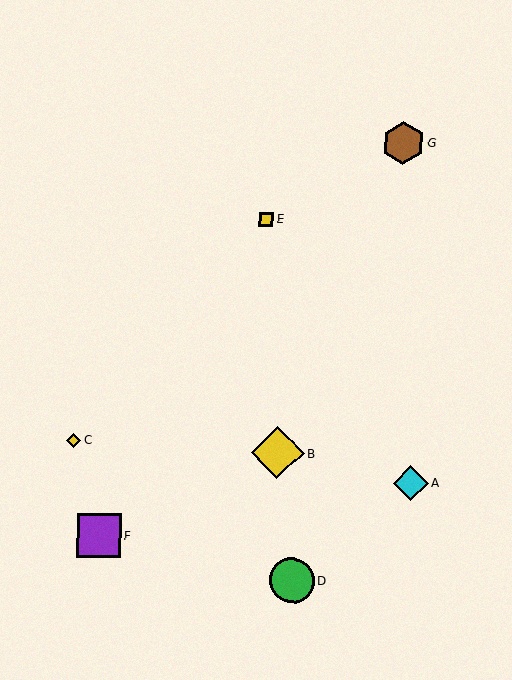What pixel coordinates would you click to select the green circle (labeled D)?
Click at (292, 580) to select the green circle D.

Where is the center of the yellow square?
The center of the yellow square is at (266, 220).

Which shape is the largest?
The yellow diamond (labeled B) is the largest.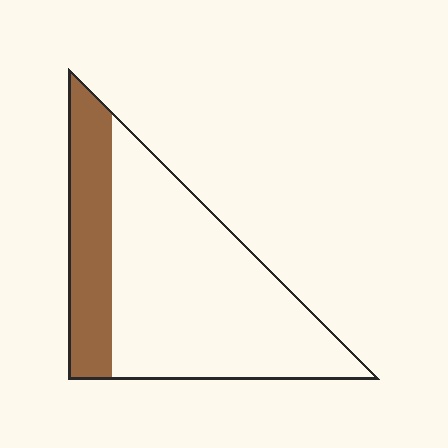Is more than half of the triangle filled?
No.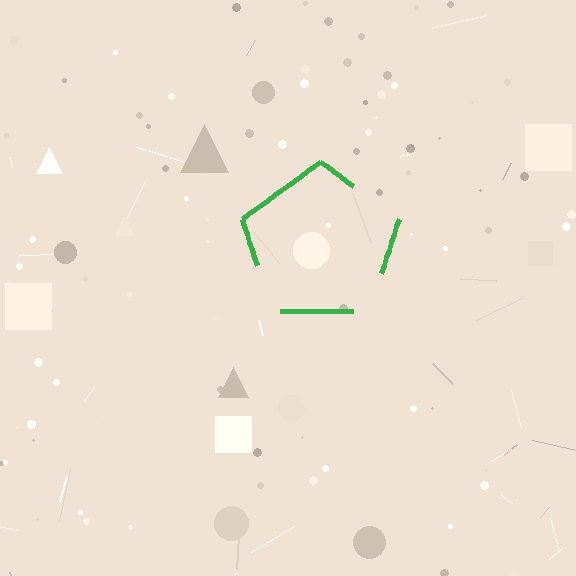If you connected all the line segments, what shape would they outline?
They would outline a pentagon.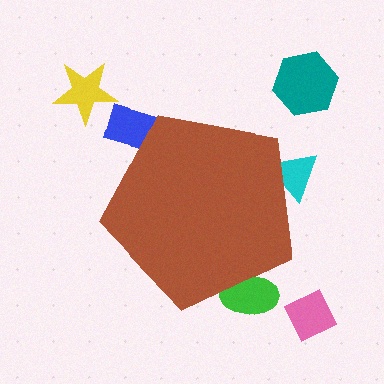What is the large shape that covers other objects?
A brown pentagon.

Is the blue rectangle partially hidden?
Yes, the blue rectangle is partially hidden behind the brown pentagon.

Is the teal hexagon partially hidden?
No, the teal hexagon is fully visible.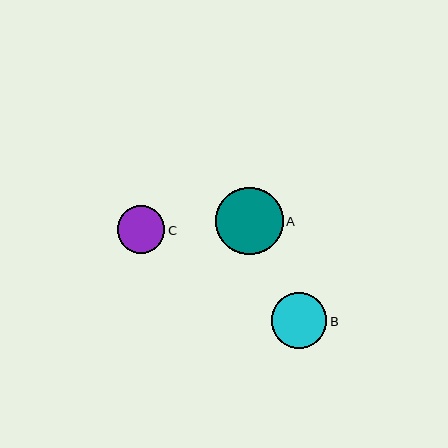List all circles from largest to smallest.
From largest to smallest: A, B, C.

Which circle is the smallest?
Circle C is the smallest with a size of approximately 47 pixels.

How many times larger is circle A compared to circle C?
Circle A is approximately 1.4 times the size of circle C.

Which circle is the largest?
Circle A is the largest with a size of approximately 67 pixels.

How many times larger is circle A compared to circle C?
Circle A is approximately 1.4 times the size of circle C.